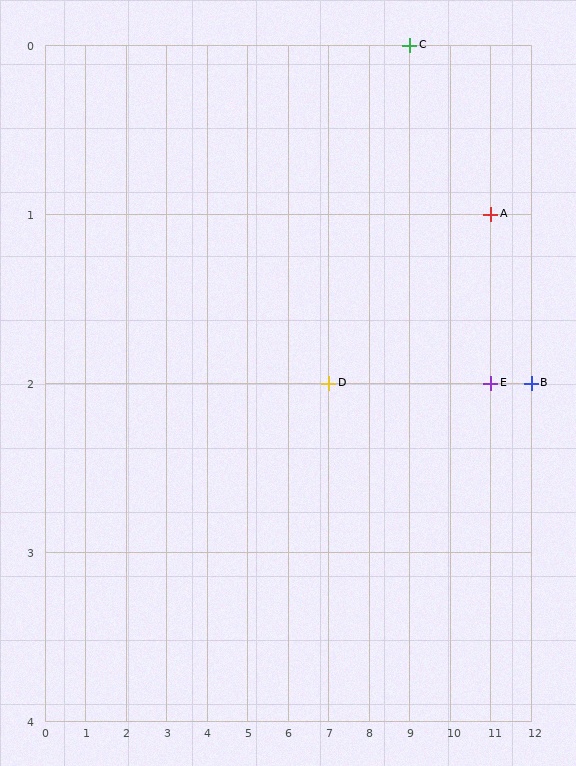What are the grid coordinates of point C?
Point C is at grid coordinates (9, 0).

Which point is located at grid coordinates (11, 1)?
Point A is at (11, 1).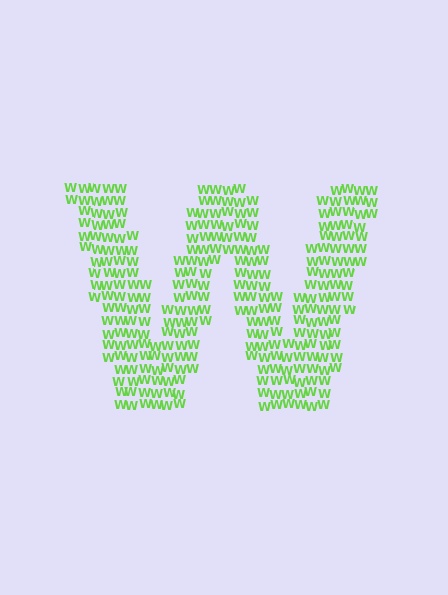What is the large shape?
The large shape is the letter W.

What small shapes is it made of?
It is made of small letter W's.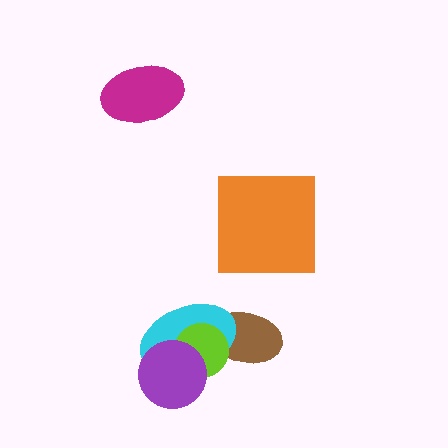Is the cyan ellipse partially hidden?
Yes, it is partially covered by another shape.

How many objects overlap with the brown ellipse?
2 objects overlap with the brown ellipse.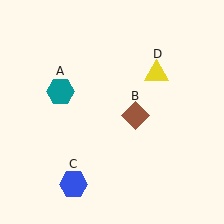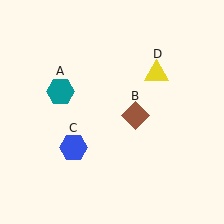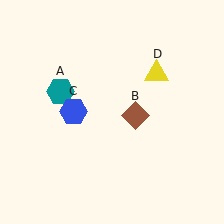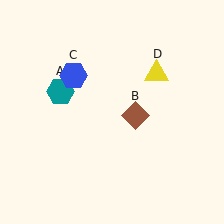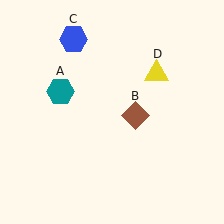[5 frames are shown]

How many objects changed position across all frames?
1 object changed position: blue hexagon (object C).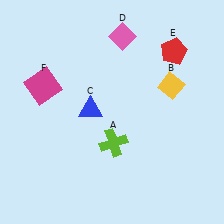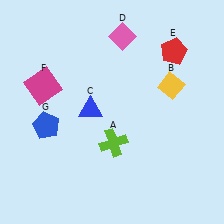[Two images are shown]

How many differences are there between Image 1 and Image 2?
There is 1 difference between the two images.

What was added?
A blue pentagon (G) was added in Image 2.